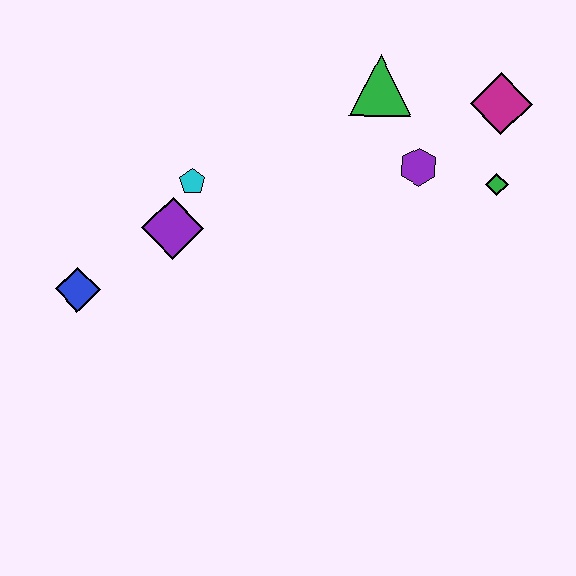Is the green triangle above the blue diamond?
Yes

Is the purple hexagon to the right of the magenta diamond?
No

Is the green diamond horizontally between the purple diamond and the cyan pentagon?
No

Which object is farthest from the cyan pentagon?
The magenta diamond is farthest from the cyan pentagon.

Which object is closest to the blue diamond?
The purple diamond is closest to the blue diamond.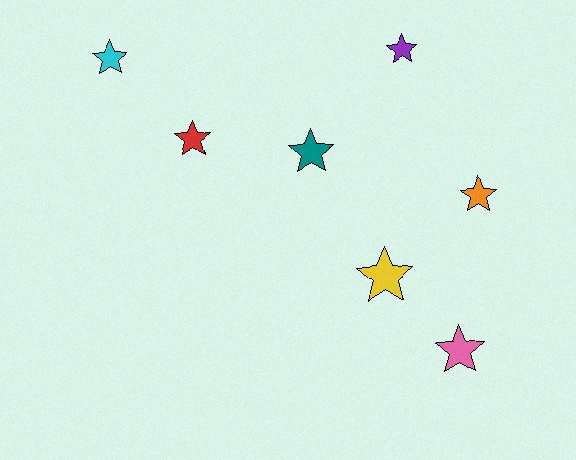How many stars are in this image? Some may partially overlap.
There are 7 stars.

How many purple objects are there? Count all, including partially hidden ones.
There is 1 purple object.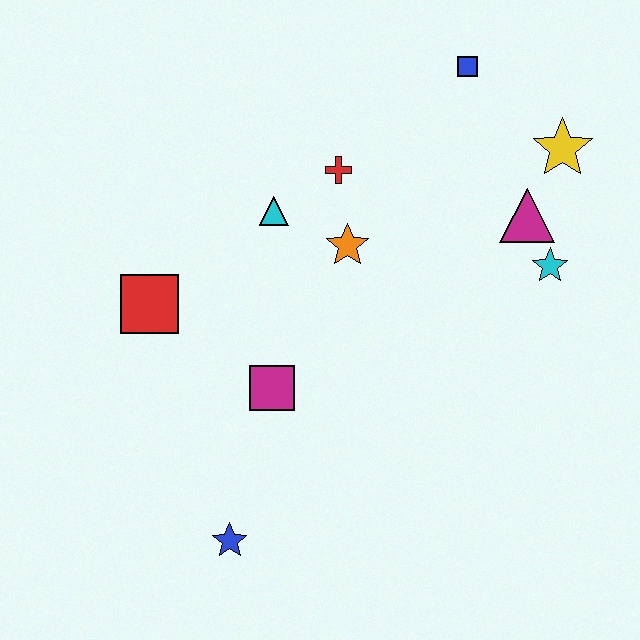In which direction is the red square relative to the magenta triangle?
The red square is to the left of the magenta triangle.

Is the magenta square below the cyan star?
Yes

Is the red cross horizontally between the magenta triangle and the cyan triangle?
Yes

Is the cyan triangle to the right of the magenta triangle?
No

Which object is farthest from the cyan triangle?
The blue star is farthest from the cyan triangle.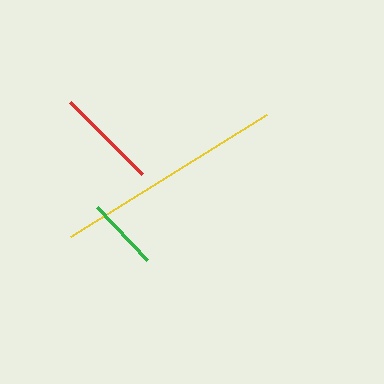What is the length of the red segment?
The red segment is approximately 102 pixels long.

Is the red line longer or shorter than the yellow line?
The yellow line is longer than the red line.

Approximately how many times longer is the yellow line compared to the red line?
The yellow line is approximately 2.3 times the length of the red line.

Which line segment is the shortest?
The green line is the shortest at approximately 73 pixels.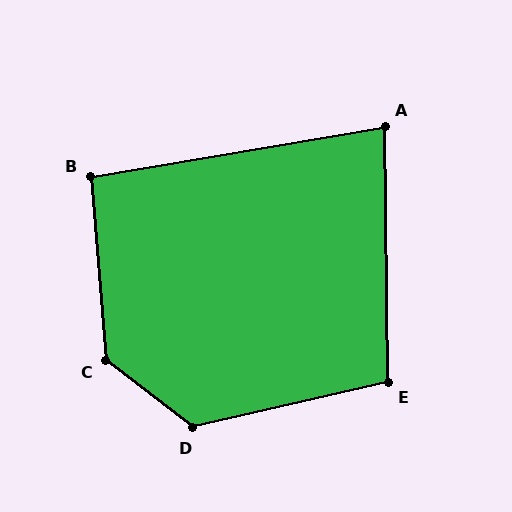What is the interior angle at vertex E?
Approximately 102 degrees (obtuse).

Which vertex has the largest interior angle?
C, at approximately 132 degrees.